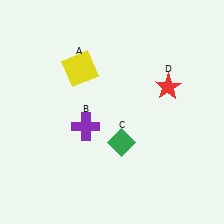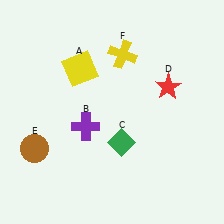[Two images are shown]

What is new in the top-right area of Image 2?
A yellow cross (F) was added in the top-right area of Image 2.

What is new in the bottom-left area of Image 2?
A brown circle (E) was added in the bottom-left area of Image 2.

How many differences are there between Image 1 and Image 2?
There are 2 differences between the two images.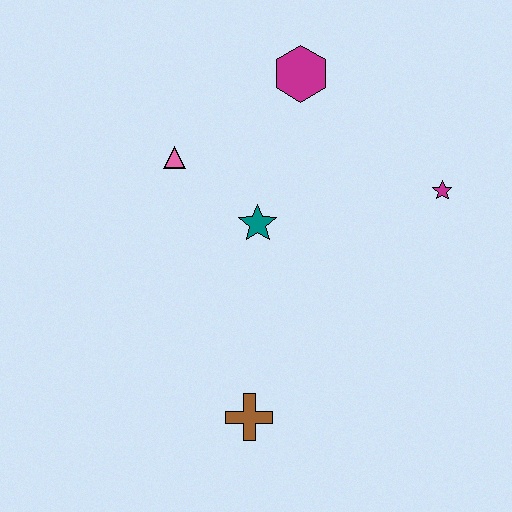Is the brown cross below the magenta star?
Yes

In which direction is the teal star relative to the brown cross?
The teal star is above the brown cross.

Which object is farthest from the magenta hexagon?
The brown cross is farthest from the magenta hexagon.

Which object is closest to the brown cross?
The teal star is closest to the brown cross.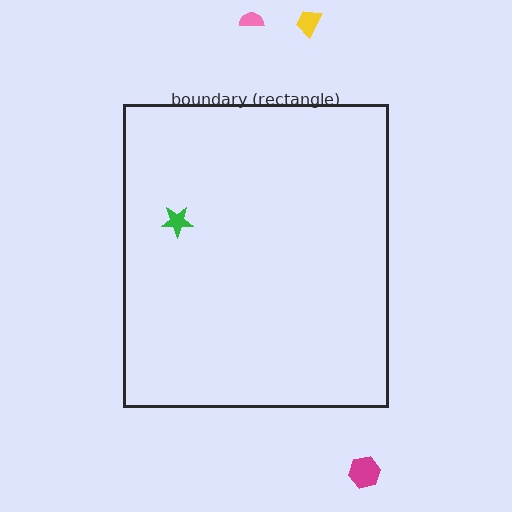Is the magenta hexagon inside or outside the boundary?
Outside.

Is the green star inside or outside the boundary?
Inside.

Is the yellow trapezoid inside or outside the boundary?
Outside.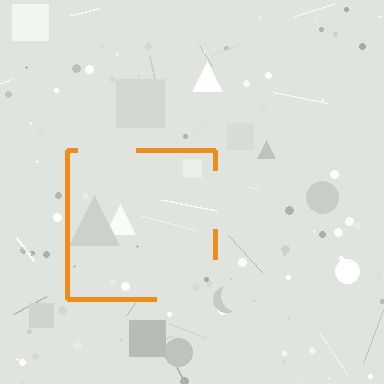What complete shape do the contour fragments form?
The contour fragments form a square.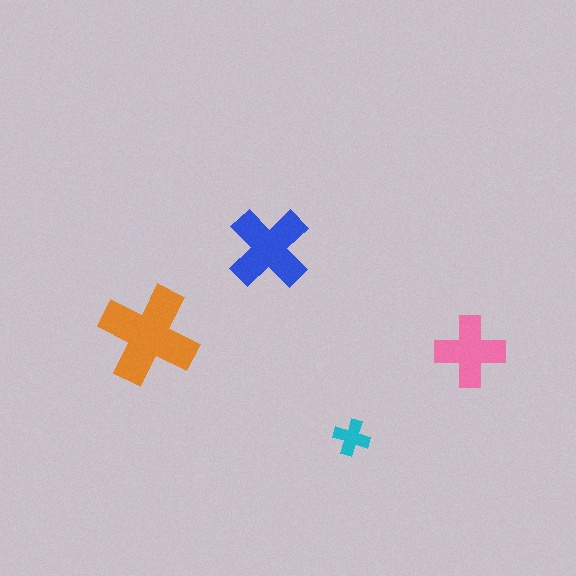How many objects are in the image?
There are 4 objects in the image.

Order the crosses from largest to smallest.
the orange one, the blue one, the pink one, the cyan one.